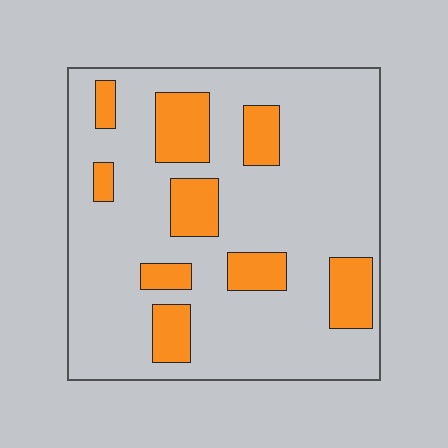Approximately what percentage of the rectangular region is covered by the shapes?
Approximately 20%.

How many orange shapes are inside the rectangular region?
9.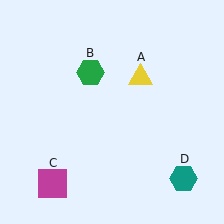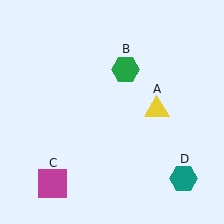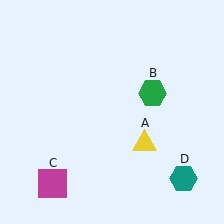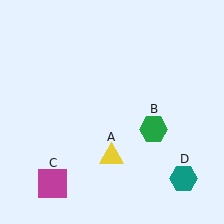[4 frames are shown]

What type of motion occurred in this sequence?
The yellow triangle (object A), green hexagon (object B) rotated clockwise around the center of the scene.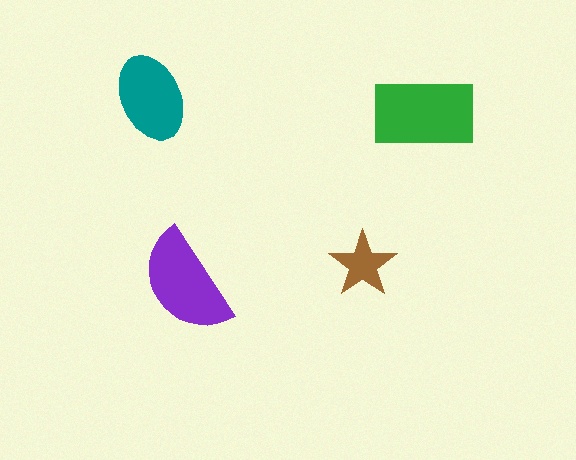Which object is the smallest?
The brown star.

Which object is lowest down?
The purple semicircle is bottommost.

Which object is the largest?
The green rectangle.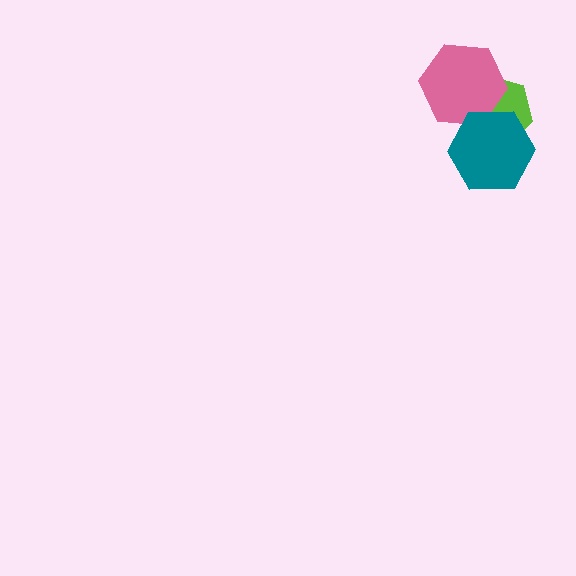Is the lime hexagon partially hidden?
Yes, it is partially covered by another shape.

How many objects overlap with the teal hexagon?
2 objects overlap with the teal hexagon.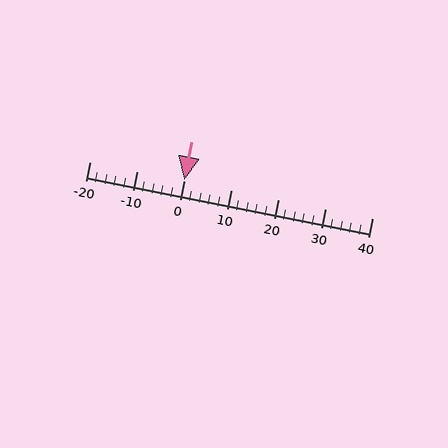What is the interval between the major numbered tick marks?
The major tick marks are spaced 10 units apart.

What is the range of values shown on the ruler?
The ruler shows values from -20 to 40.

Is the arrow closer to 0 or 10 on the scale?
The arrow is closer to 0.